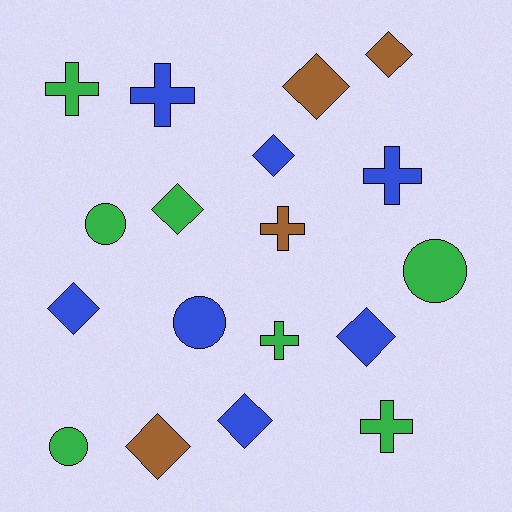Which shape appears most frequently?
Diamond, with 8 objects.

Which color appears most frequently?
Blue, with 7 objects.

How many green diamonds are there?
There is 1 green diamond.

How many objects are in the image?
There are 18 objects.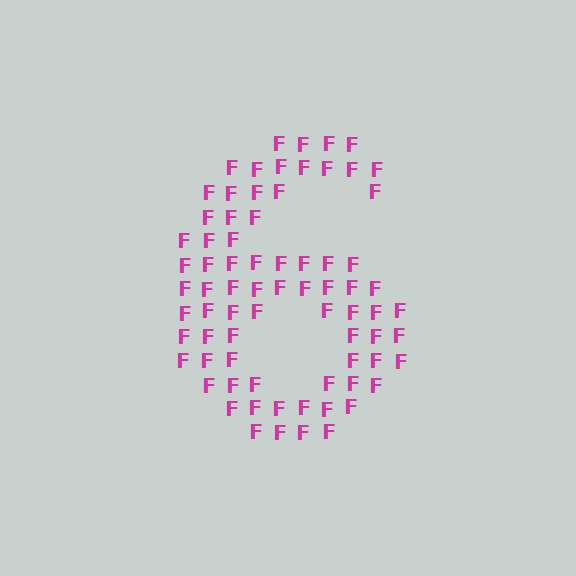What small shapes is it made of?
It is made of small letter F's.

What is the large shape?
The large shape is the digit 6.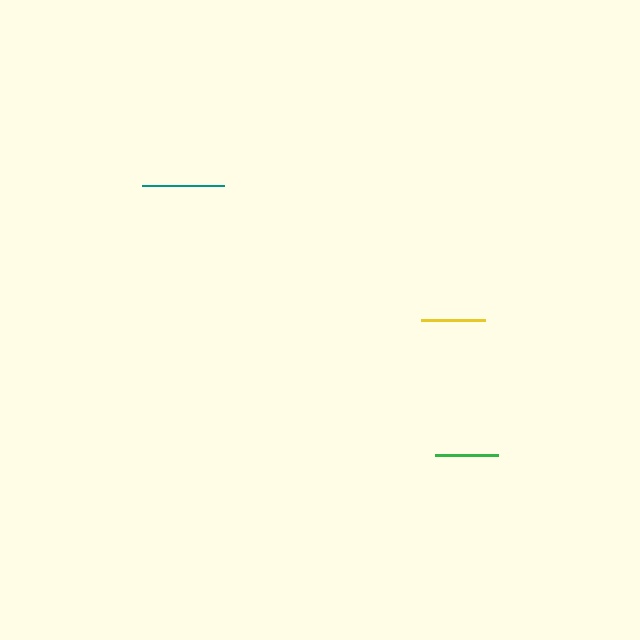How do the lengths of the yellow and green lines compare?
The yellow and green lines are approximately the same length.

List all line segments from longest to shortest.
From longest to shortest: teal, yellow, green.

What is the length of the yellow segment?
The yellow segment is approximately 64 pixels long.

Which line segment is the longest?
The teal line is the longest at approximately 82 pixels.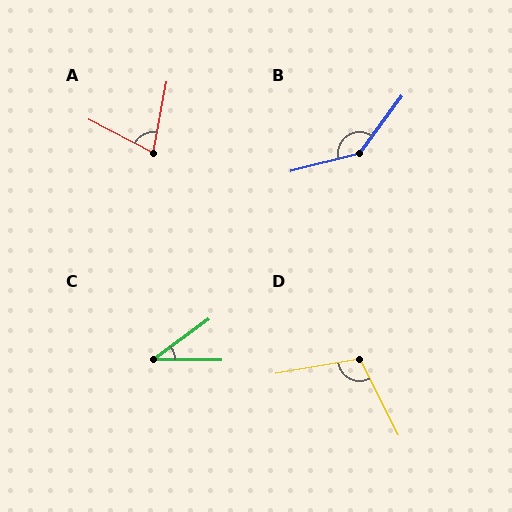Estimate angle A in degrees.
Approximately 73 degrees.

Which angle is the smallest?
C, at approximately 37 degrees.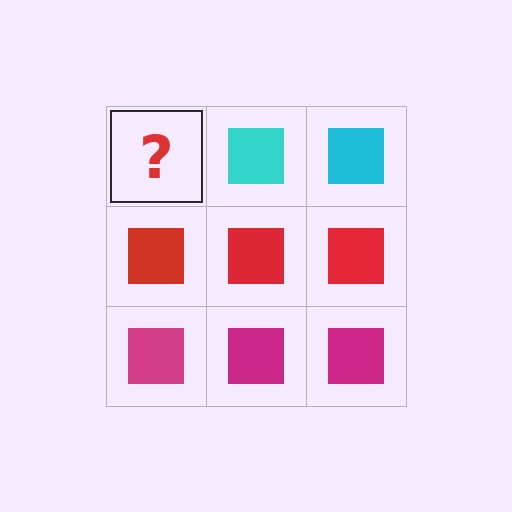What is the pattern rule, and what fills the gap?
The rule is that each row has a consistent color. The gap should be filled with a cyan square.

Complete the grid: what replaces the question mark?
The question mark should be replaced with a cyan square.